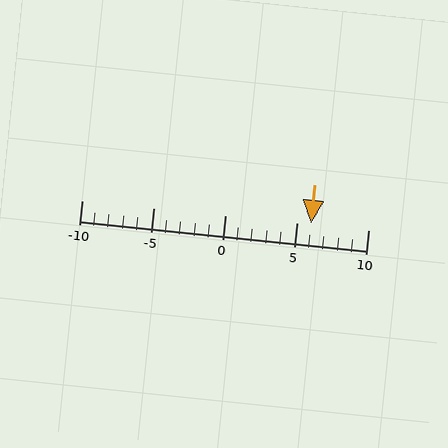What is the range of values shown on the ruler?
The ruler shows values from -10 to 10.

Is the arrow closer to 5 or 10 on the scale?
The arrow is closer to 5.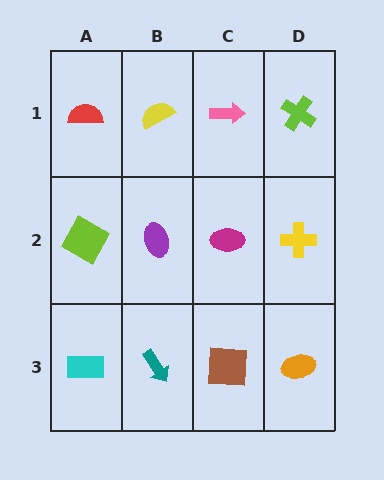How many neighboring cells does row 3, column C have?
3.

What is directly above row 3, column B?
A purple ellipse.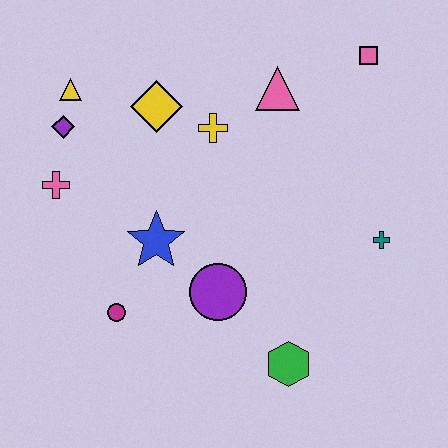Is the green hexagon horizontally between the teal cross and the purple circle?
Yes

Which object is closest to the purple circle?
The blue star is closest to the purple circle.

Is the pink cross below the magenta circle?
No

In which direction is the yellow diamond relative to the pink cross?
The yellow diamond is to the right of the pink cross.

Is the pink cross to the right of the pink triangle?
No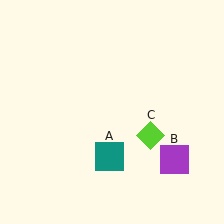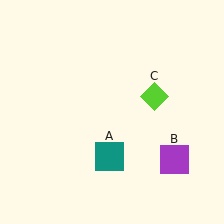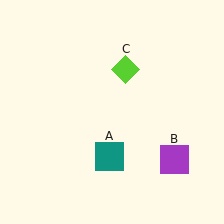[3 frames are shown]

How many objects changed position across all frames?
1 object changed position: lime diamond (object C).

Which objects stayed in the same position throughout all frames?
Teal square (object A) and purple square (object B) remained stationary.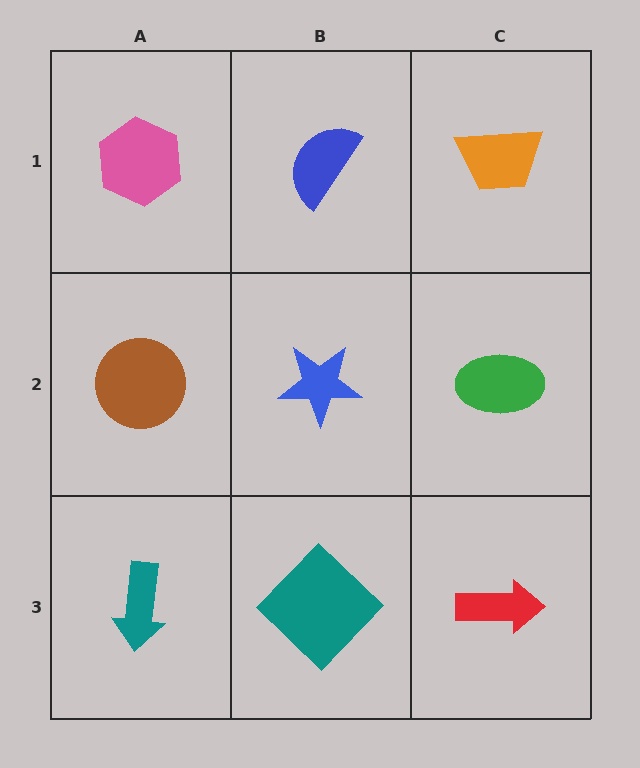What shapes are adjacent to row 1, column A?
A brown circle (row 2, column A), a blue semicircle (row 1, column B).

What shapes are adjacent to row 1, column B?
A blue star (row 2, column B), a pink hexagon (row 1, column A), an orange trapezoid (row 1, column C).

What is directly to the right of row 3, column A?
A teal diamond.